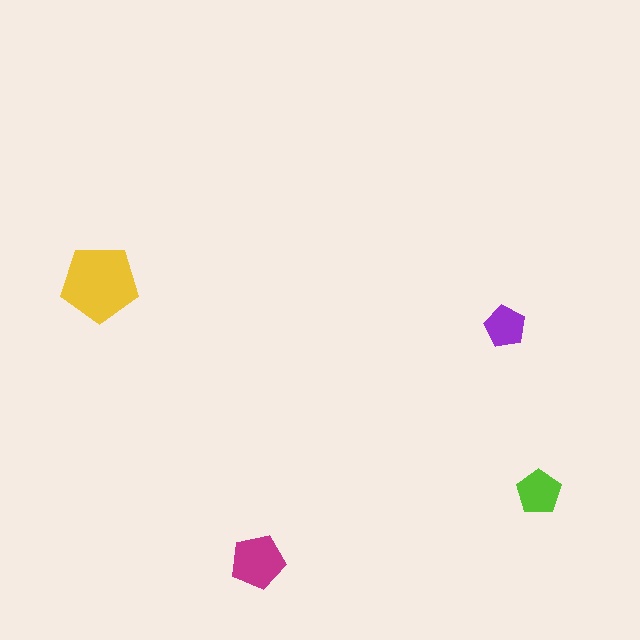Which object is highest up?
The yellow pentagon is topmost.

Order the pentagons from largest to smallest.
the yellow one, the magenta one, the lime one, the purple one.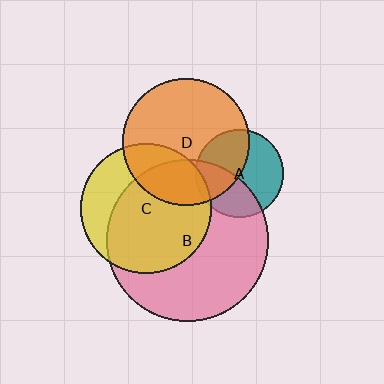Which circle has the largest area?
Circle B (pink).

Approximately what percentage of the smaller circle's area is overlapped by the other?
Approximately 30%.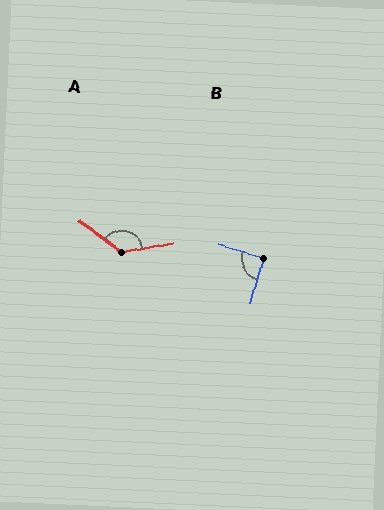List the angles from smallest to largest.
B (90°), A (135°).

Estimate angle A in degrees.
Approximately 135 degrees.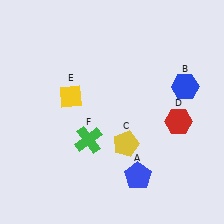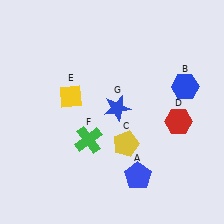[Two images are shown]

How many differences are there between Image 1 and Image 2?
There is 1 difference between the two images.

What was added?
A blue star (G) was added in Image 2.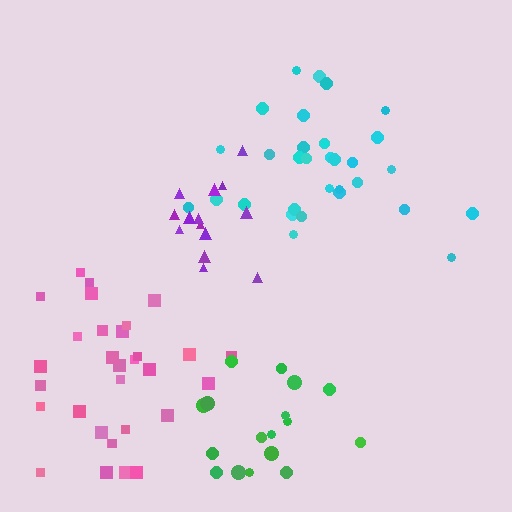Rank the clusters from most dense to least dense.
purple, cyan, pink, green.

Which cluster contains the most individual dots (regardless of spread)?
Cyan (32).